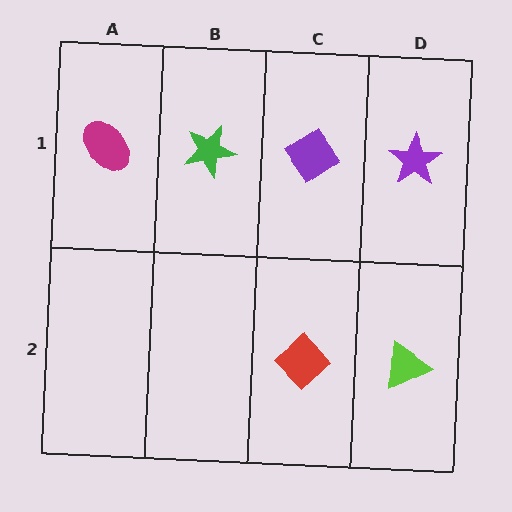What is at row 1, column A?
A magenta ellipse.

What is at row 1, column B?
A green star.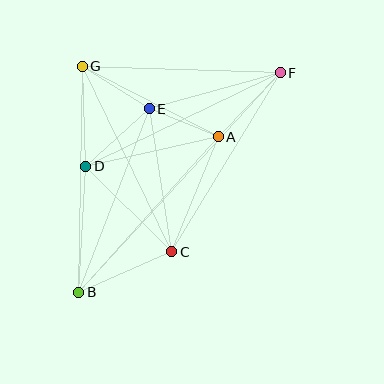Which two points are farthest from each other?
Points B and F are farthest from each other.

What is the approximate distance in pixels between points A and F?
The distance between A and F is approximately 89 pixels.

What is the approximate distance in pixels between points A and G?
The distance between A and G is approximately 153 pixels.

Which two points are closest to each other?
Points A and E are closest to each other.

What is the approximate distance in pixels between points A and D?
The distance between A and D is approximately 136 pixels.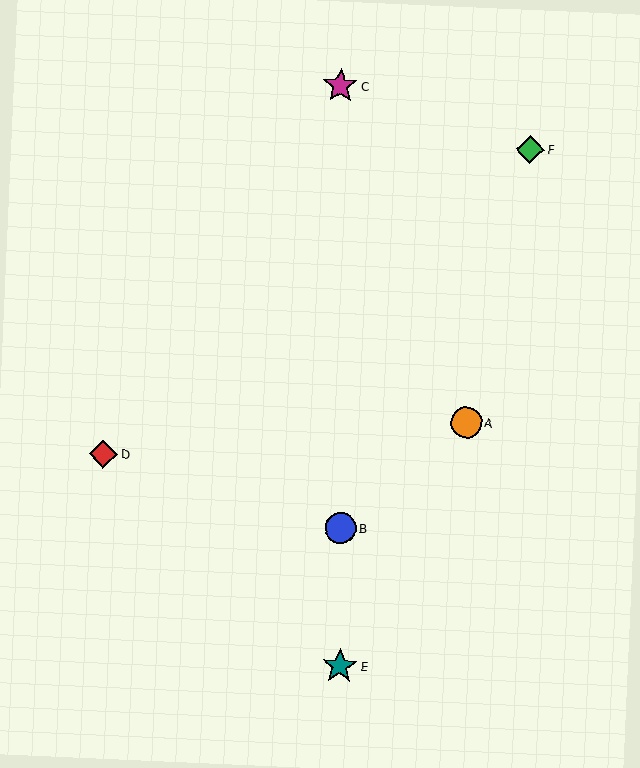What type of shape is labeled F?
Shape F is a green diamond.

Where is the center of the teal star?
The center of the teal star is at (340, 666).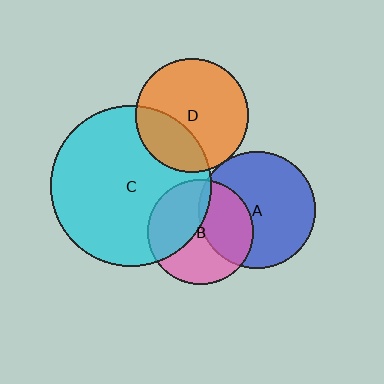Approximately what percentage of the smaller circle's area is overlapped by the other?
Approximately 5%.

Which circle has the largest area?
Circle C (cyan).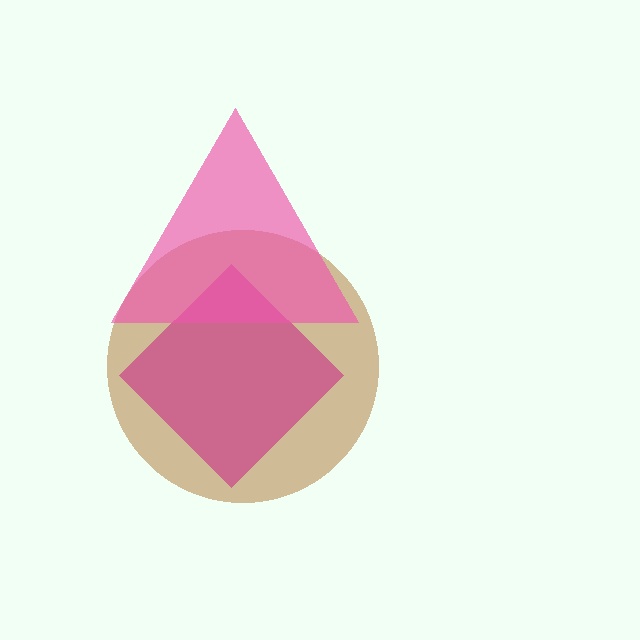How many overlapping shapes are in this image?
There are 3 overlapping shapes in the image.